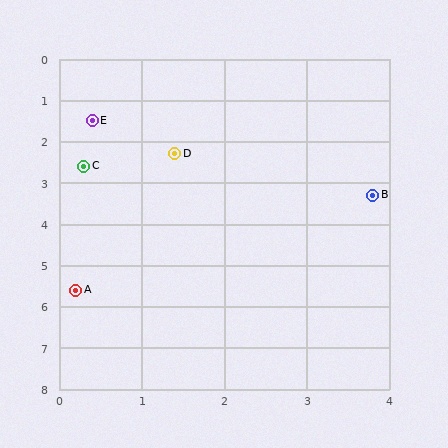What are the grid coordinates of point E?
Point E is at approximately (0.4, 1.5).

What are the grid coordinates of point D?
Point D is at approximately (1.4, 2.3).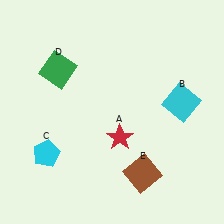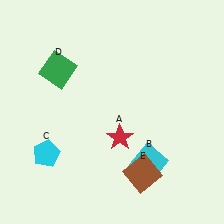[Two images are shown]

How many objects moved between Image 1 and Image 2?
1 object moved between the two images.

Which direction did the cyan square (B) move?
The cyan square (B) moved down.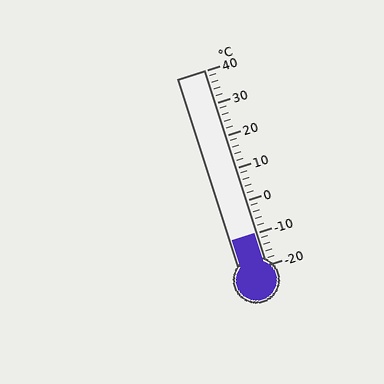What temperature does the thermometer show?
The thermometer shows approximately -10°C.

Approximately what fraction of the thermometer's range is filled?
The thermometer is filled to approximately 15% of its range.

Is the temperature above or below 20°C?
The temperature is below 20°C.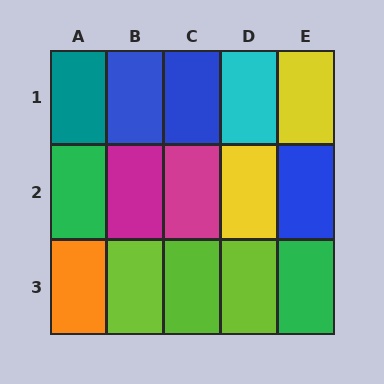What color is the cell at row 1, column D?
Cyan.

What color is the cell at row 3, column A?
Orange.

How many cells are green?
2 cells are green.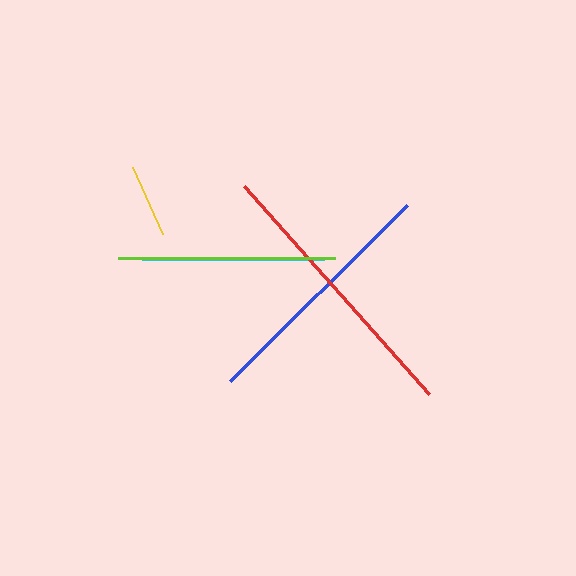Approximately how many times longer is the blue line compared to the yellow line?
The blue line is approximately 3.4 times the length of the yellow line.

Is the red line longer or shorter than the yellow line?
The red line is longer than the yellow line.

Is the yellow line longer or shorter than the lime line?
The lime line is longer than the yellow line.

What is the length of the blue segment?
The blue segment is approximately 250 pixels long.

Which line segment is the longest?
The red line is the longest at approximately 278 pixels.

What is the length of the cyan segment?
The cyan segment is approximately 182 pixels long.